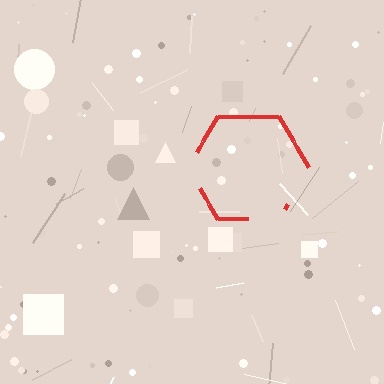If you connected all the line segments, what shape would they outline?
They would outline a hexagon.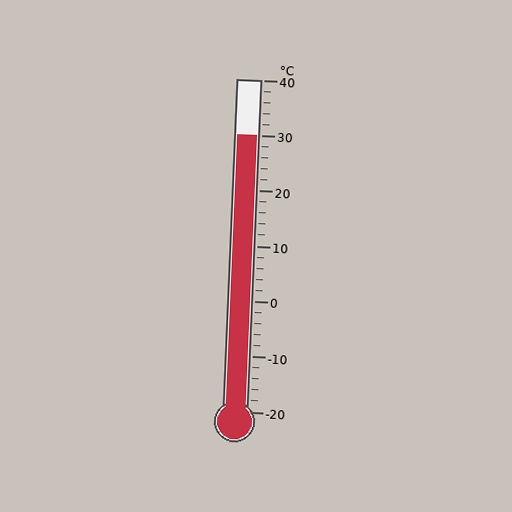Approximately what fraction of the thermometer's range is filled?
The thermometer is filled to approximately 85% of its range.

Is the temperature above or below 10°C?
The temperature is above 10°C.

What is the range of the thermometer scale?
The thermometer scale ranges from -20°C to 40°C.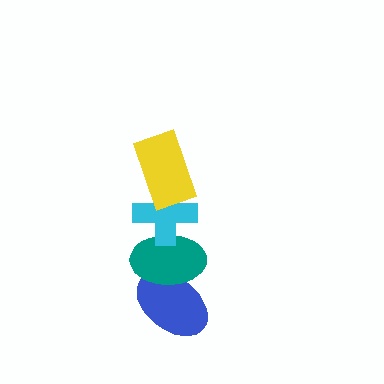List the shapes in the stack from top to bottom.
From top to bottom: the yellow rectangle, the cyan cross, the teal ellipse, the blue ellipse.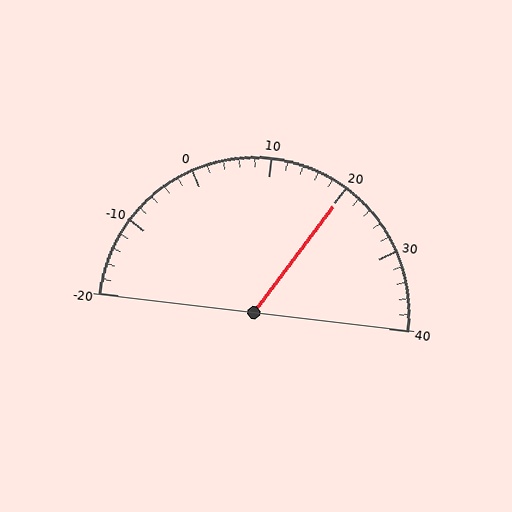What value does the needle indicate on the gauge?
The needle indicates approximately 20.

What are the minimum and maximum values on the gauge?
The gauge ranges from -20 to 40.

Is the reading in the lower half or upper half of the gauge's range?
The reading is in the upper half of the range (-20 to 40).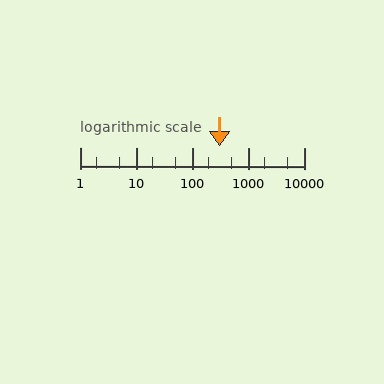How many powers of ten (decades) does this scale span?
The scale spans 4 decades, from 1 to 10000.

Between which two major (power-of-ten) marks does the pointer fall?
The pointer is between 100 and 1000.